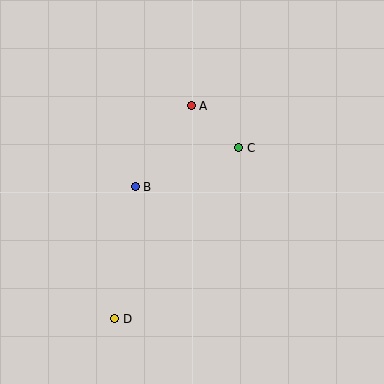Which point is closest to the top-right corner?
Point C is closest to the top-right corner.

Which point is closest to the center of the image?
Point B at (135, 187) is closest to the center.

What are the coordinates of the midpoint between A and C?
The midpoint between A and C is at (215, 127).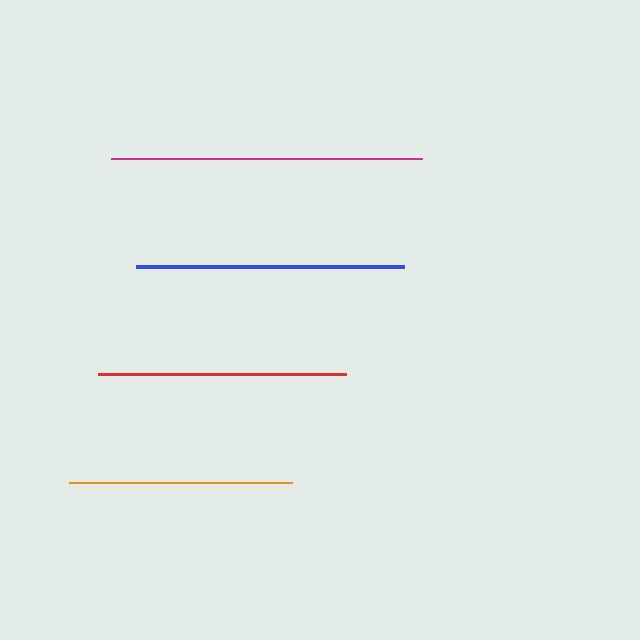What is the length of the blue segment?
The blue segment is approximately 268 pixels long.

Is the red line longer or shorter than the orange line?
The red line is longer than the orange line.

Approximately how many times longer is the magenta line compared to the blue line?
The magenta line is approximately 1.2 times the length of the blue line.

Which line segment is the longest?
The magenta line is the longest at approximately 311 pixels.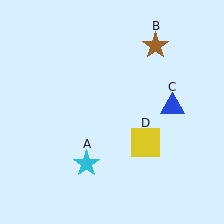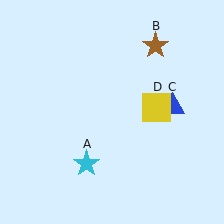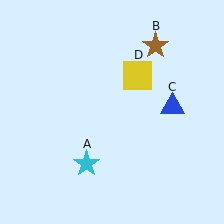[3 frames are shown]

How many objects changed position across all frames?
1 object changed position: yellow square (object D).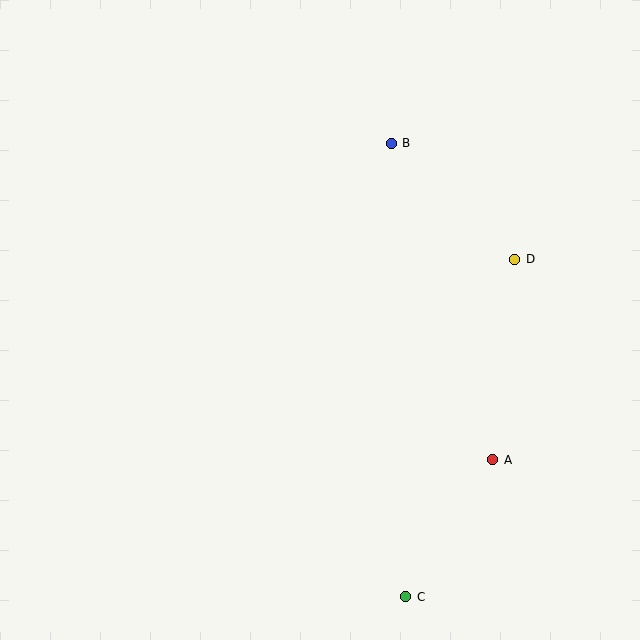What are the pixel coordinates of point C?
Point C is at (406, 597).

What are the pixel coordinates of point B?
Point B is at (391, 143).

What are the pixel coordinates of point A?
Point A is at (493, 460).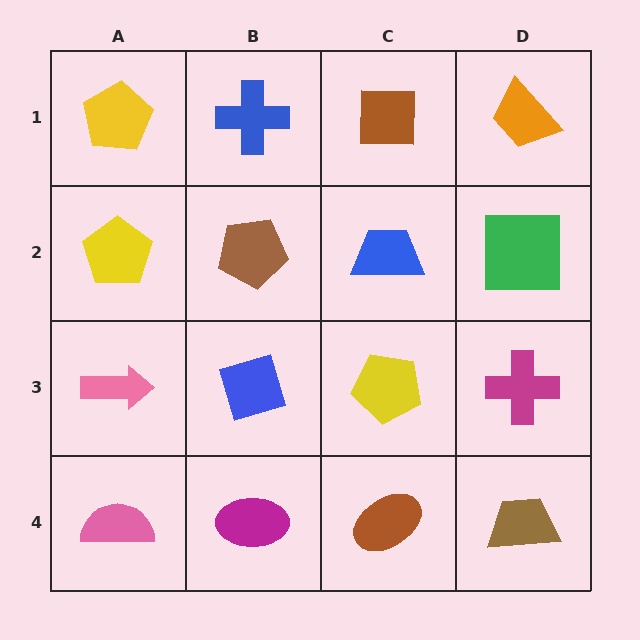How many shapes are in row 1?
4 shapes.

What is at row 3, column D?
A magenta cross.